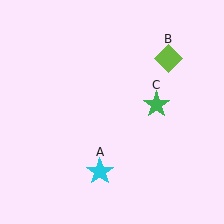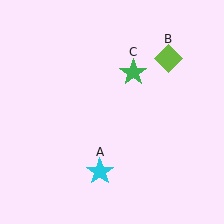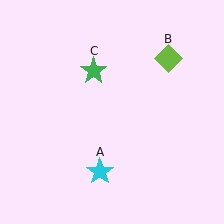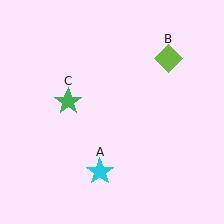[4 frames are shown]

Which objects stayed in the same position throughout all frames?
Cyan star (object A) and lime diamond (object B) remained stationary.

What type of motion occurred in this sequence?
The green star (object C) rotated counterclockwise around the center of the scene.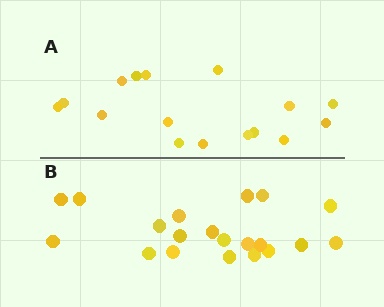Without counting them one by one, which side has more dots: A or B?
Region B (the bottom region) has more dots.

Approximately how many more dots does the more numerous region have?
Region B has about 4 more dots than region A.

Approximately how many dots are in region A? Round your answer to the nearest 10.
About 20 dots. (The exact count is 16, which rounds to 20.)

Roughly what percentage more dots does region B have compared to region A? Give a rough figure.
About 25% more.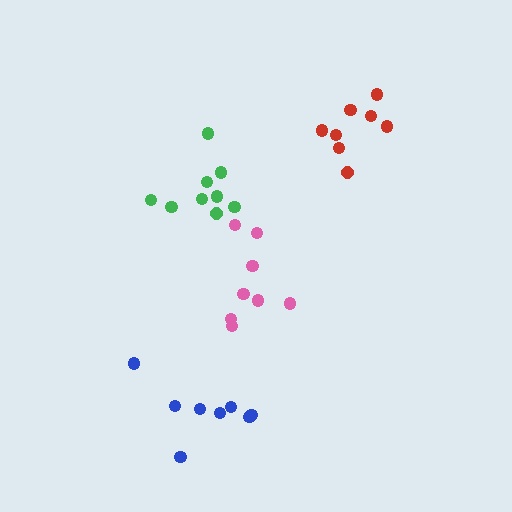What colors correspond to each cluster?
The clusters are colored: blue, pink, green, red.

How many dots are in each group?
Group 1: 8 dots, Group 2: 8 dots, Group 3: 9 dots, Group 4: 8 dots (33 total).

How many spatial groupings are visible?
There are 4 spatial groupings.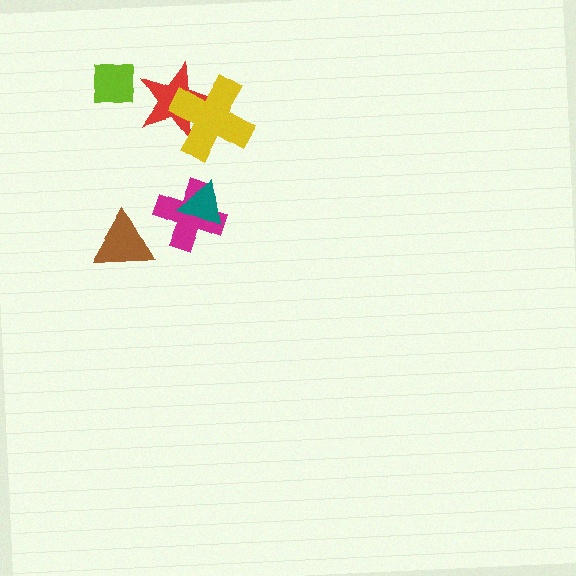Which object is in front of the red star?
The yellow cross is in front of the red star.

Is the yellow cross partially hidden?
No, no other shape covers it.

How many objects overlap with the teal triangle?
1 object overlaps with the teal triangle.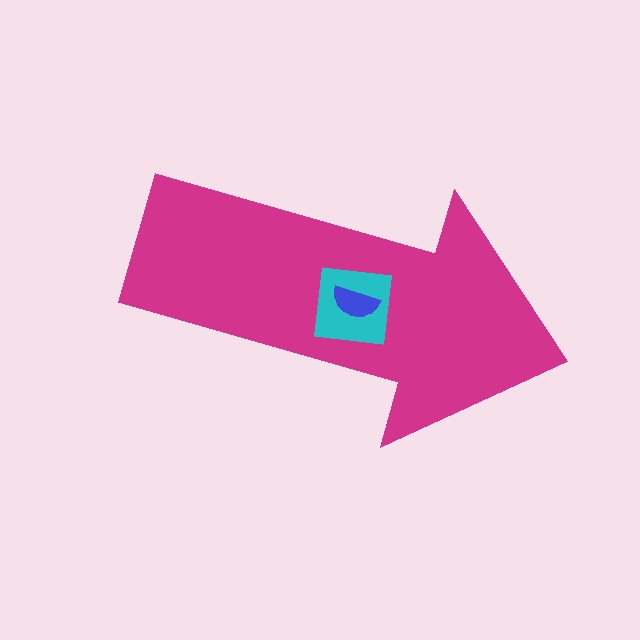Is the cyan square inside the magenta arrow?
Yes.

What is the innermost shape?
The blue semicircle.